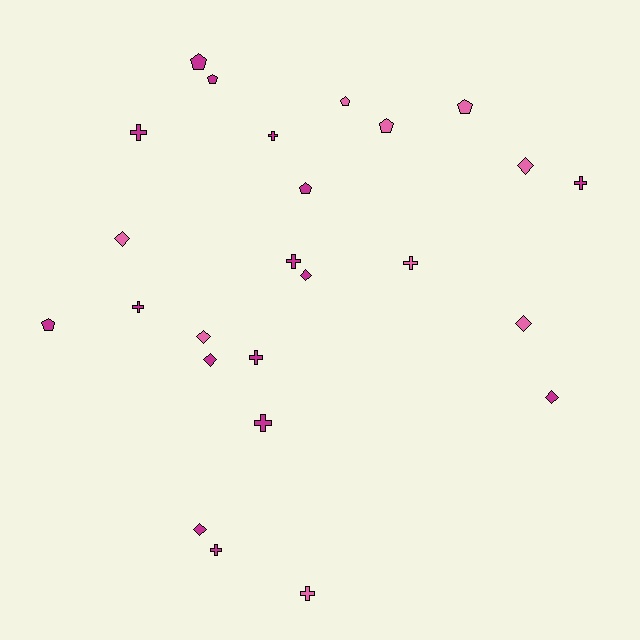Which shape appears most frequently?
Cross, with 10 objects.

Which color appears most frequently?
Magenta, with 16 objects.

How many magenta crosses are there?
There are 8 magenta crosses.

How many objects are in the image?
There are 25 objects.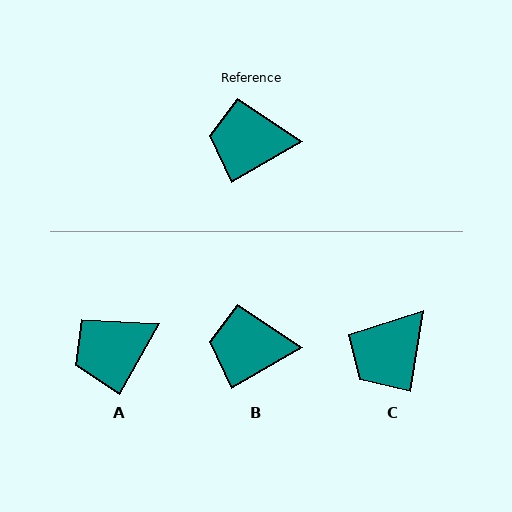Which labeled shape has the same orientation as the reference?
B.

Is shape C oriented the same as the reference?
No, it is off by about 51 degrees.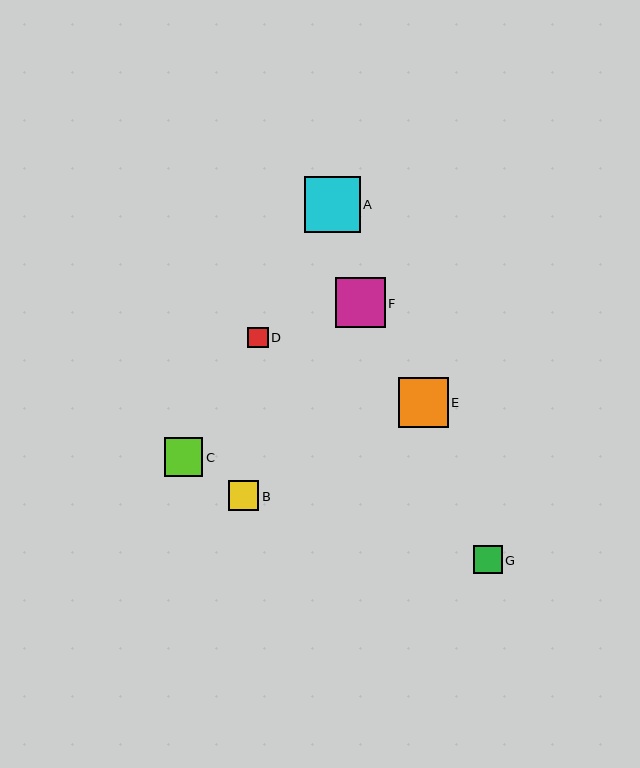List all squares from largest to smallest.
From largest to smallest: A, F, E, C, B, G, D.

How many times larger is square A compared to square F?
Square A is approximately 1.1 times the size of square F.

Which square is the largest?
Square A is the largest with a size of approximately 55 pixels.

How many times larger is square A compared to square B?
Square A is approximately 1.8 times the size of square B.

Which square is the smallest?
Square D is the smallest with a size of approximately 20 pixels.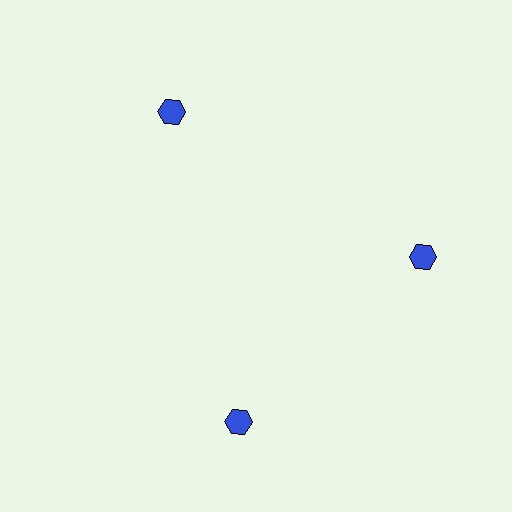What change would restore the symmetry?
The symmetry would be restored by rotating it back into even spacing with its neighbors so that all 3 hexagons sit at equal angles and equal distance from the center.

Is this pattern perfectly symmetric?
No. The 3 blue hexagons are arranged in a ring, but one element near the 7 o'clock position is rotated out of alignment along the ring, breaking the 3-fold rotational symmetry.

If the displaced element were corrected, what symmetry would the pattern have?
It would have 3-fold rotational symmetry — the pattern would map onto itself every 120 degrees.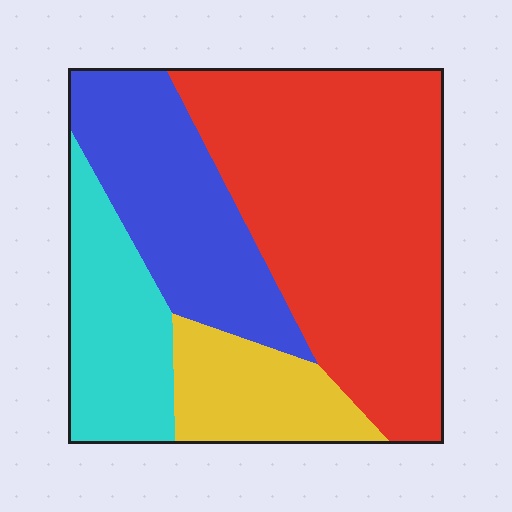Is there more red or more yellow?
Red.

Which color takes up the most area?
Red, at roughly 45%.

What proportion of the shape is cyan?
Cyan covers about 15% of the shape.